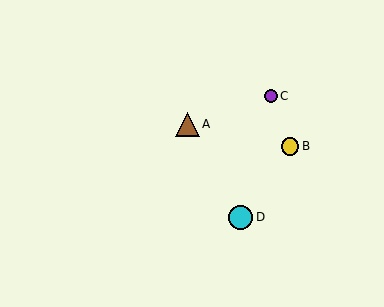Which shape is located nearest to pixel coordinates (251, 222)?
The cyan circle (labeled D) at (241, 217) is nearest to that location.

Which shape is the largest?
The cyan circle (labeled D) is the largest.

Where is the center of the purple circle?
The center of the purple circle is at (271, 96).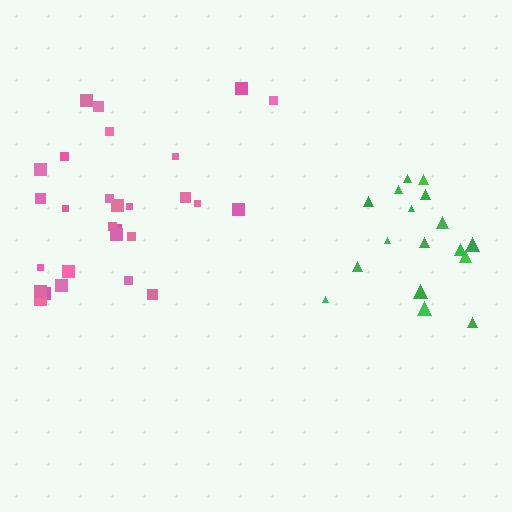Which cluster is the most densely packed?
Green.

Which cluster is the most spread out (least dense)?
Pink.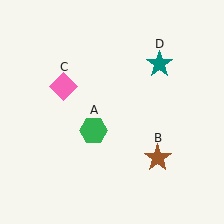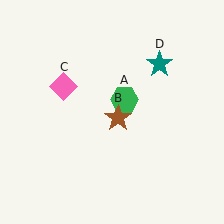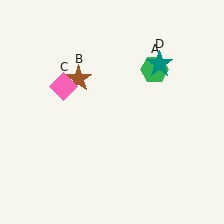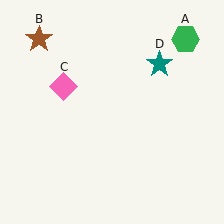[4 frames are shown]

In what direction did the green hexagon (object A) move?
The green hexagon (object A) moved up and to the right.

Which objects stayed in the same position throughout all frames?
Pink diamond (object C) and teal star (object D) remained stationary.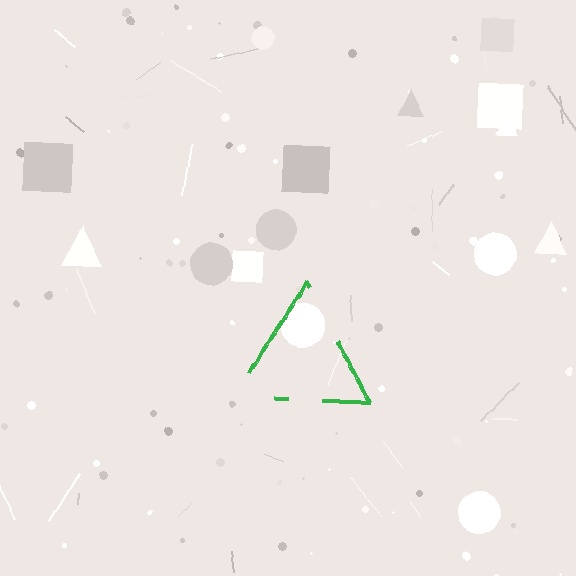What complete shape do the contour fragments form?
The contour fragments form a triangle.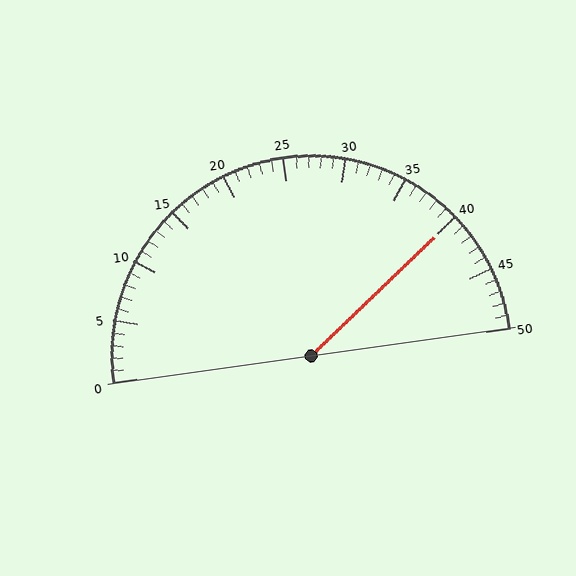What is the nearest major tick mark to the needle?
The nearest major tick mark is 40.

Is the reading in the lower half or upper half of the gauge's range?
The reading is in the upper half of the range (0 to 50).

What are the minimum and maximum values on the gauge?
The gauge ranges from 0 to 50.